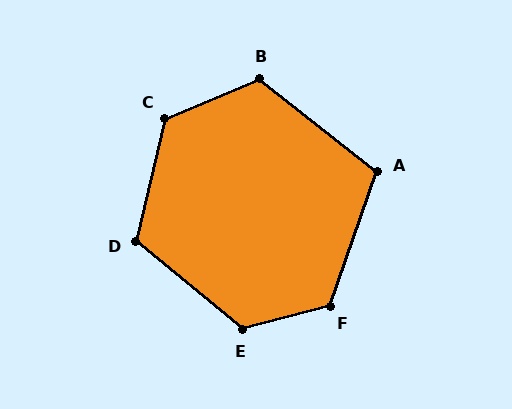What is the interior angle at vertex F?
Approximately 125 degrees (obtuse).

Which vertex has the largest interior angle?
C, at approximately 126 degrees.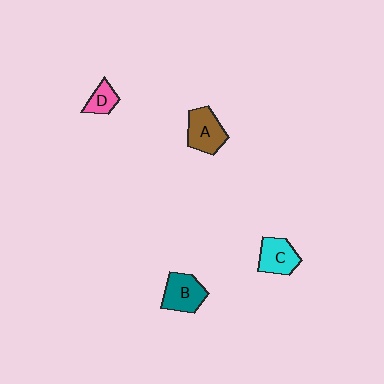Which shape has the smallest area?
Shape D (pink).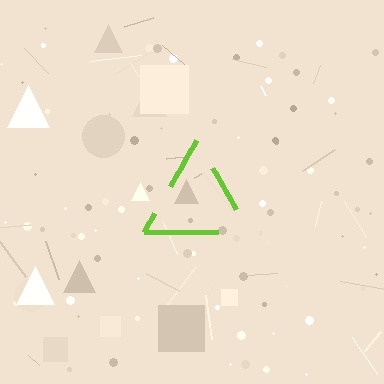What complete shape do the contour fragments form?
The contour fragments form a triangle.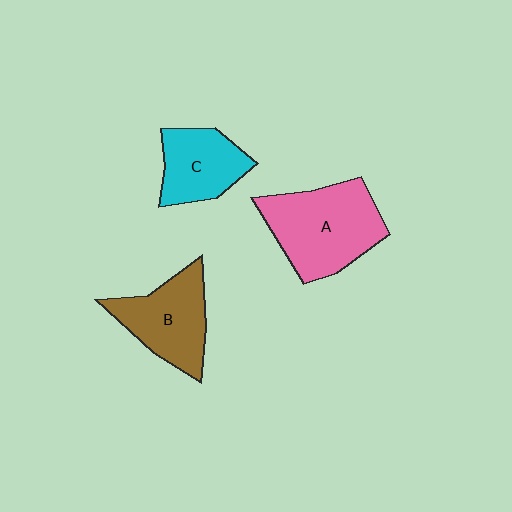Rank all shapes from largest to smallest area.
From largest to smallest: A (pink), B (brown), C (cyan).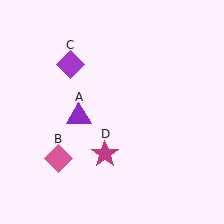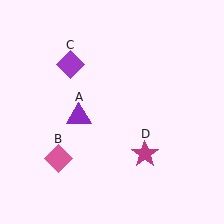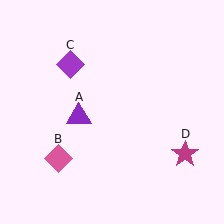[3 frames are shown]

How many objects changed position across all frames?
1 object changed position: magenta star (object D).